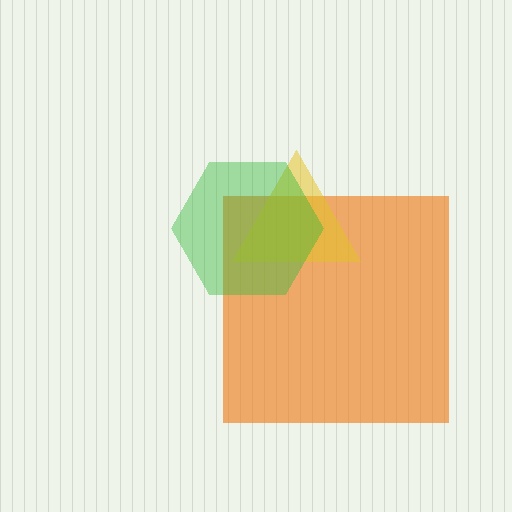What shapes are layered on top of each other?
The layered shapes are: an orange square, a yellow triangle, a green hexagon.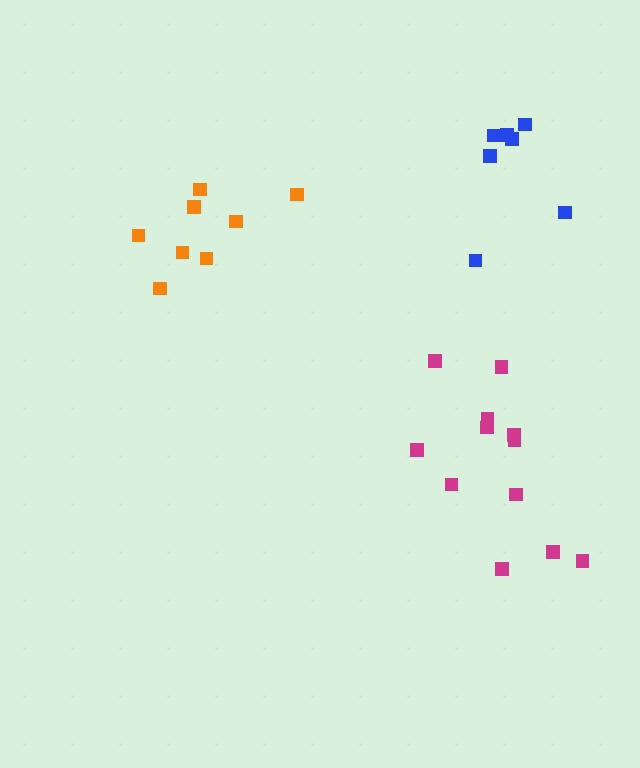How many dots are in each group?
Group 1: 12 dots, Group 2: 8 dots, Group 3: 7 dots (27 total).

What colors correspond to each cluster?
The clusters are colored: magenta, orange, blue.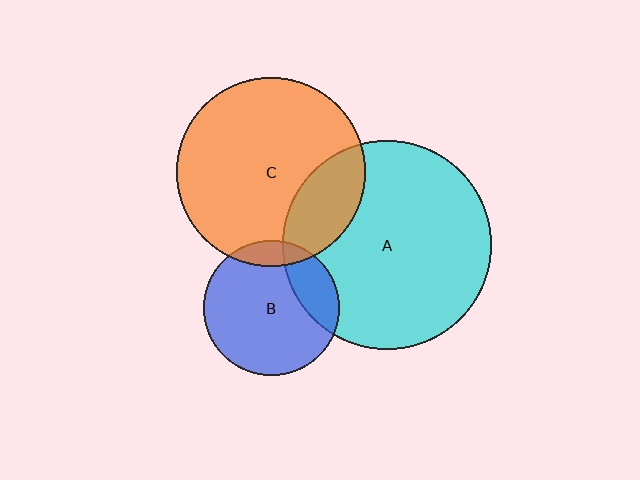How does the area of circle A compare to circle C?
Approximately 1.2 times.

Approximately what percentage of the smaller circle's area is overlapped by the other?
Approximately 20%.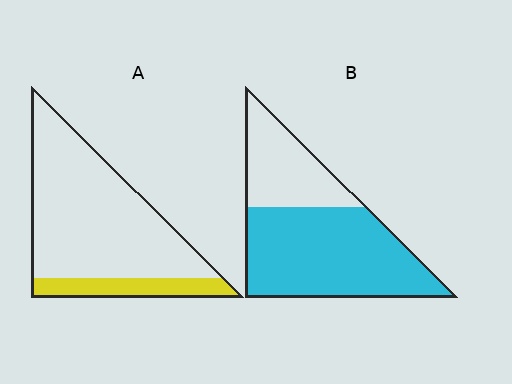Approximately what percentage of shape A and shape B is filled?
A is approximately 20% and B is approximately 65%.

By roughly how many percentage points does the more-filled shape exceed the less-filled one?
By roughly 50 percentage points (B over A).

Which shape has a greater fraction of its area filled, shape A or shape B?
Shape B.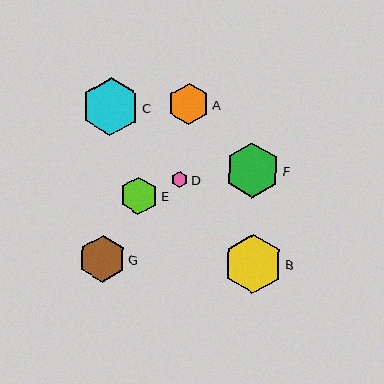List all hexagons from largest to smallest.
From largest to smallest: B, C, F, G, A, E, D.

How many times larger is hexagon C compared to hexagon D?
Hexagon C is approximately 3.5 times the size of hexagon D.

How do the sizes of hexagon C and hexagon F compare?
Hexagon C and hexagon F are approximately the same size.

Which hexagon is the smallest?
Hexagon D is the smallest with a size of approximately 17 pixels.